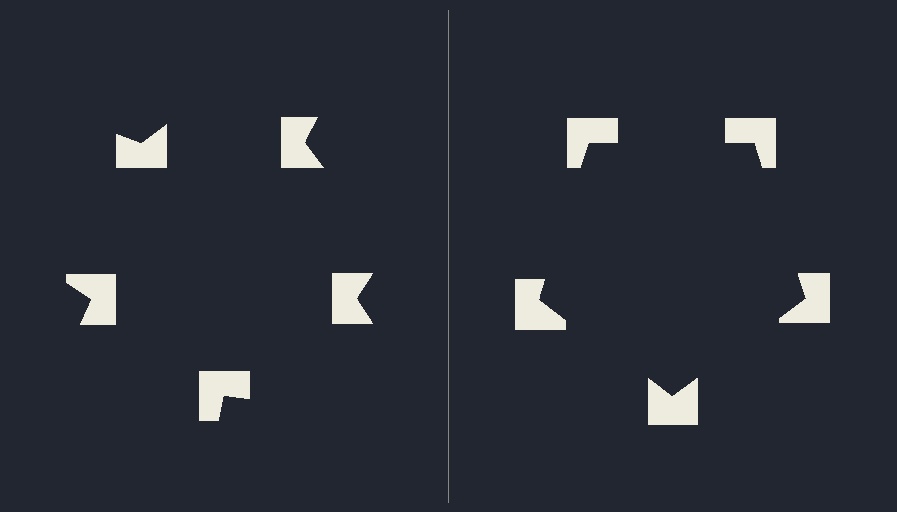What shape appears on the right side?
An illusory pentagon.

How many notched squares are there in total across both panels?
10 — 5 on each side.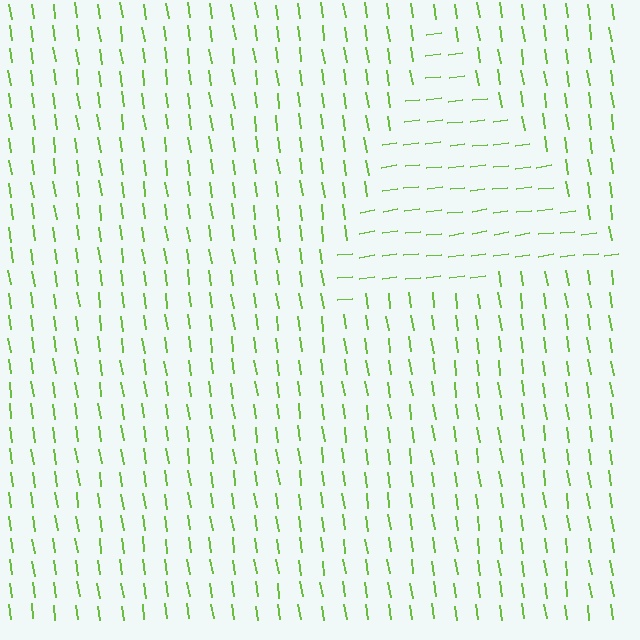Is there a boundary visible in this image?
Yes, there is a texture boundary formed by a change in line orientation.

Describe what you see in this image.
The image is filled with small lime line segments. A triangle region in the image has lines oriented differently from the surrounding lines, creating a visible texture boundary.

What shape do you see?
I see a triangle.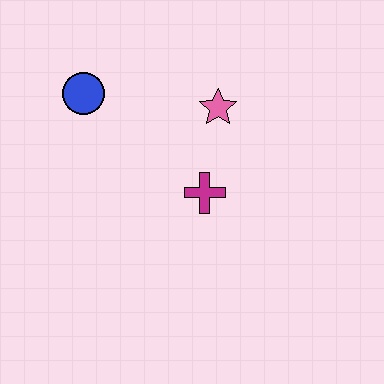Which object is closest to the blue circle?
The pink star is closest to the blue circle.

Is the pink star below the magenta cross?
No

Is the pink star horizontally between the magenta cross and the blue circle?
No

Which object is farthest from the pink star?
The blue circle is farthest from the pink star.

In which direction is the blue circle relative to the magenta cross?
The blue circle is to the left of the magenta cross.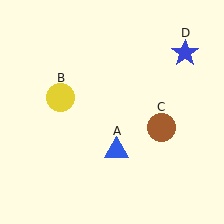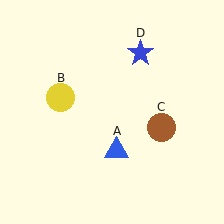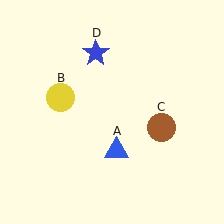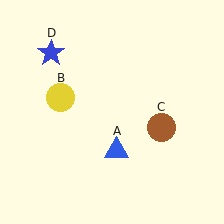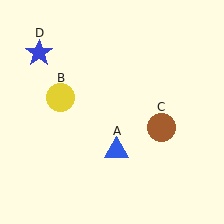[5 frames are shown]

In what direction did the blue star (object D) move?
The blue star (object D) moved left.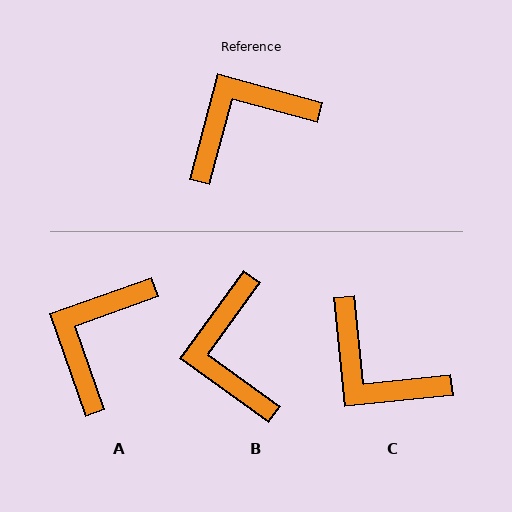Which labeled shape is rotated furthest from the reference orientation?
C, about 111 degrees away.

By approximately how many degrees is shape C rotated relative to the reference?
Approximately 111 degrees counter-clockwise.